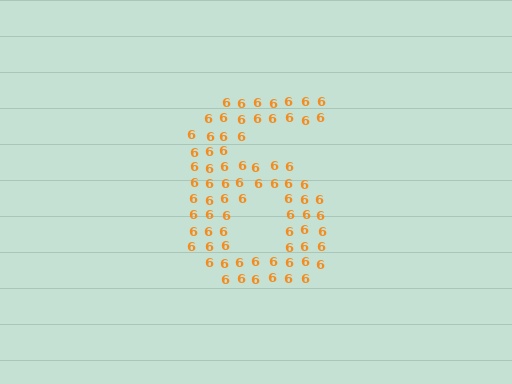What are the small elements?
The small elements are digit 6's.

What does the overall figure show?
The overall figure shows the digit 6.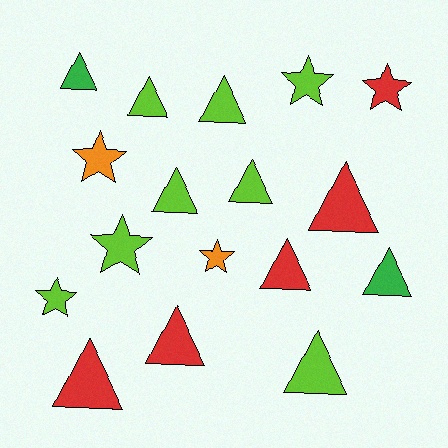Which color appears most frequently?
Lime, with 8 objects.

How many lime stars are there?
There are 3 lime stars.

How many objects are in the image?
There are 17 objects.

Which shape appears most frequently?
Triangle, with 11 objects.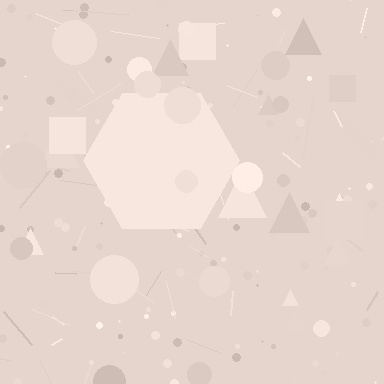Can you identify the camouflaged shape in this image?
The camouflaged shape is a hexagon.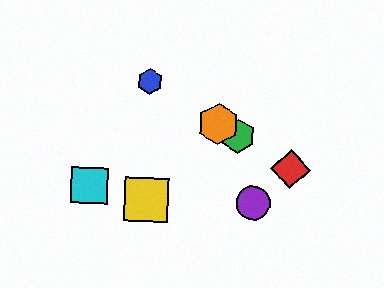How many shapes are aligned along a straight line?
4 shapes (the red diamond, the blue hexagon, the green hexagon, the orange hexagon) are aligned along a straight line.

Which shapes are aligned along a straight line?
The red diamond, the blue hexagon, the green hexagon, the orange hexagon are aligned along a straight line.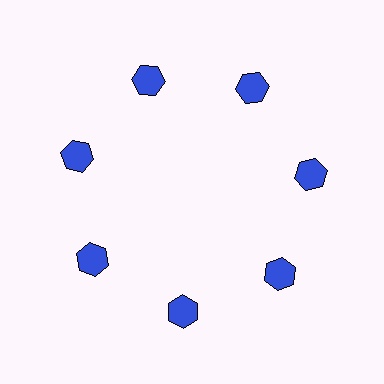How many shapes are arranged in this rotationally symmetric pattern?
There are 7 shapes, arranged in 7 groups of 1.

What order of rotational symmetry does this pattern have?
This pattern has 7-fold rotational symmetry.